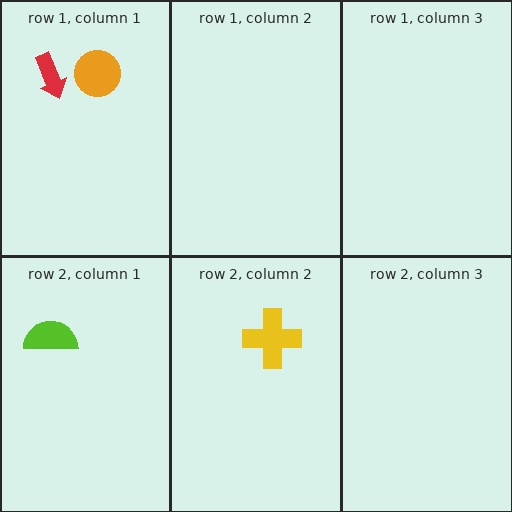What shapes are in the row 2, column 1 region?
The lime semicircle.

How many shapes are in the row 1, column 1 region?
2.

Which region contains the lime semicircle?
The row 2, column 1 region.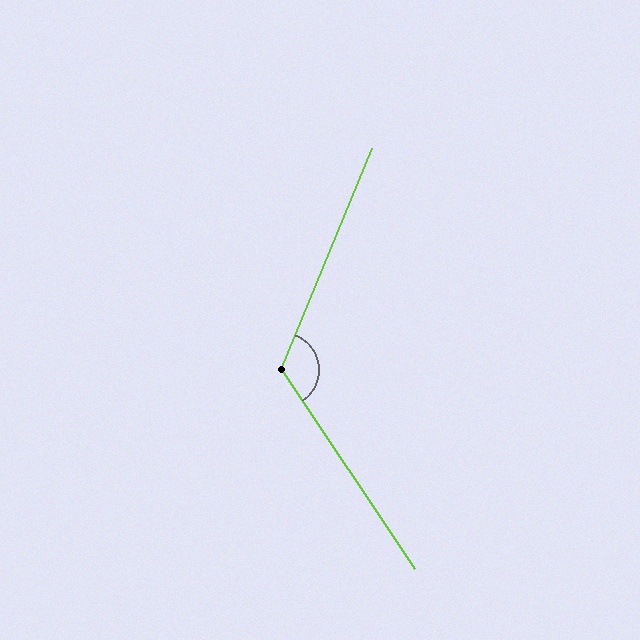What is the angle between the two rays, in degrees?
Approximately 124 degrees.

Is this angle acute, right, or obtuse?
It is obtuse.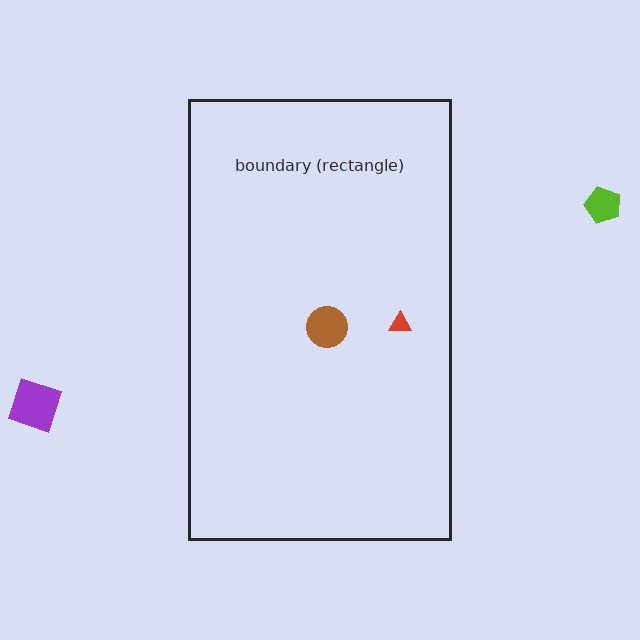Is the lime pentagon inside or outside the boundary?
Outside.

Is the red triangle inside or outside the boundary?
Inside.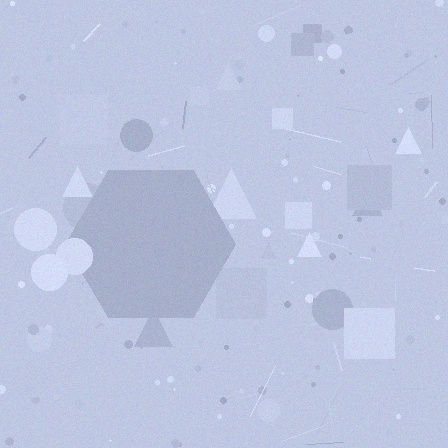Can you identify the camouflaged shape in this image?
The camouflaged shape is a hexagon.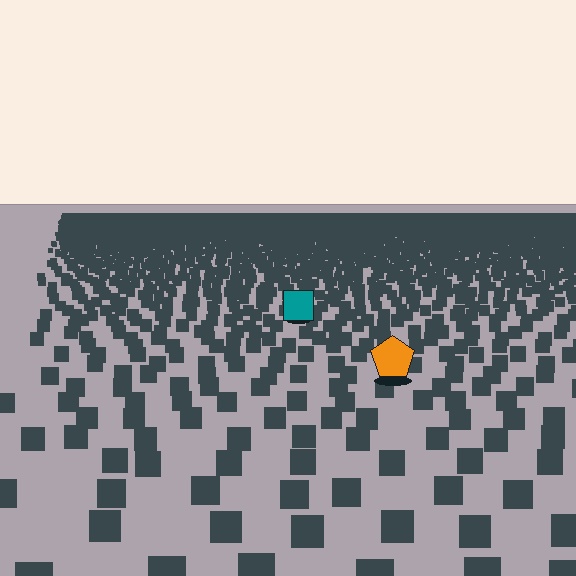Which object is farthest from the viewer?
The teal square is farthest from the viewer. It appears smaller and the ground texture around it is denser.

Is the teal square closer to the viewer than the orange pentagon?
No. The orange pentagon is closer — you can tell from the texture gradient: the ground texture is coarser near it.